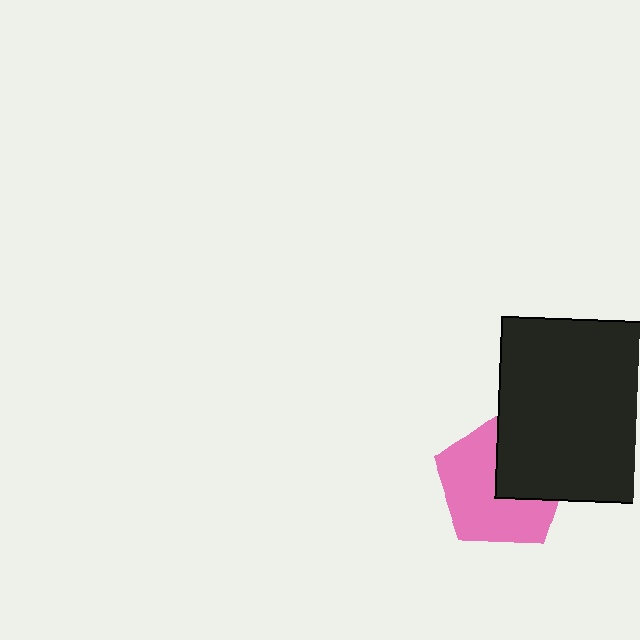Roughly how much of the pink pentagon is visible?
About half of it is visible (roughly 62%).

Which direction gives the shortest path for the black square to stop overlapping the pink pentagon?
Moving toward the upper-right gives the shortest separation.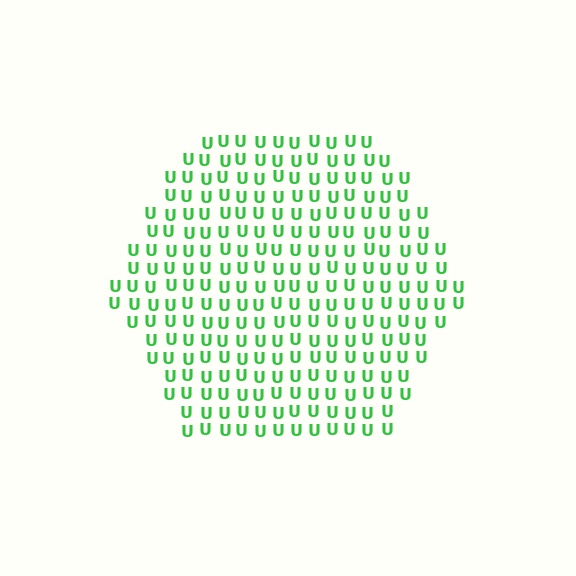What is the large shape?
The large shape is a hexagon.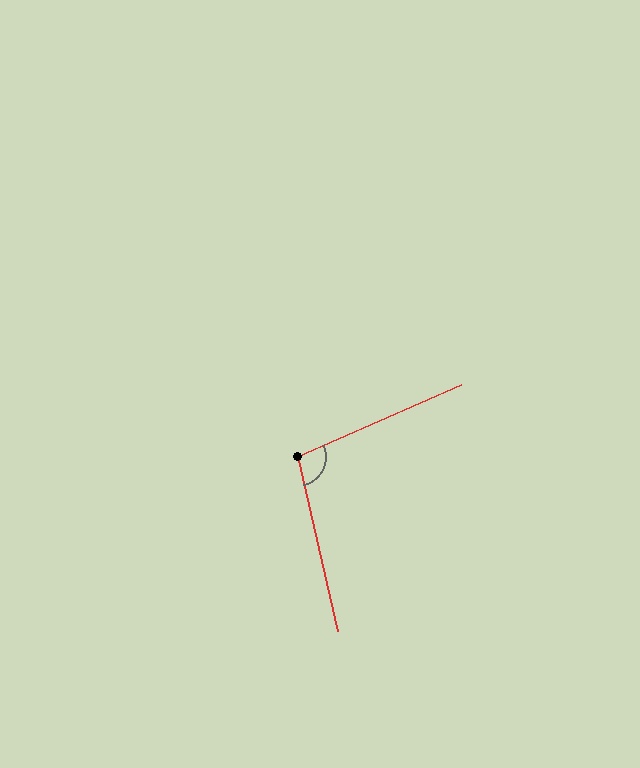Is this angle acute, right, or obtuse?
It is obtuse.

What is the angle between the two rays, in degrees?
Approximately 101 degrees.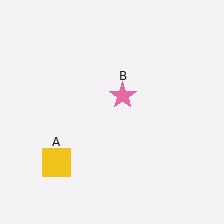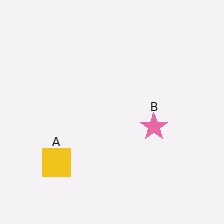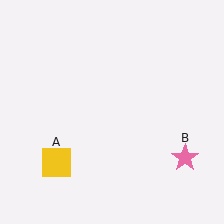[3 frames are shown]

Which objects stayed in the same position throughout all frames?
Yellow square (object A) remained stationary.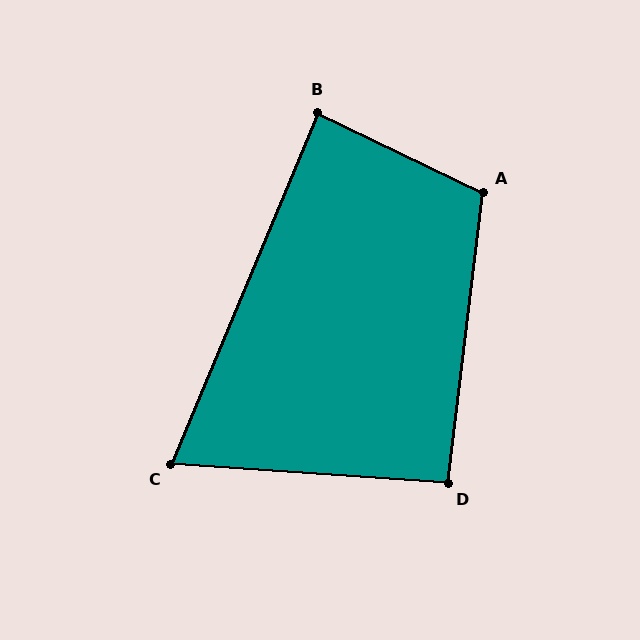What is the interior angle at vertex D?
Approximately 93 degrees (approximately right).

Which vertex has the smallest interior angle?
C, at approximately 71 degrees.